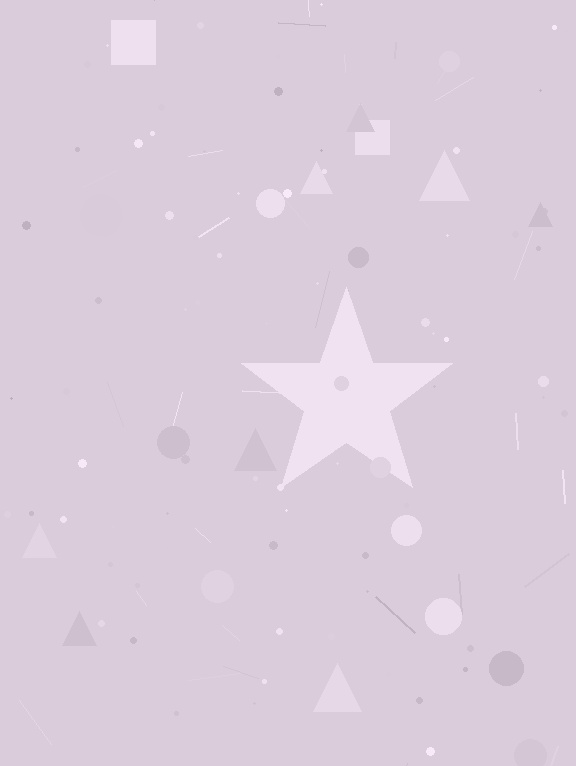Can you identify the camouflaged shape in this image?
The camouflaged shape is a star.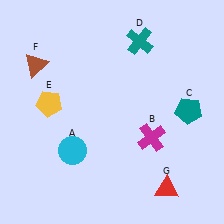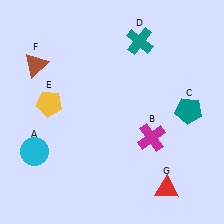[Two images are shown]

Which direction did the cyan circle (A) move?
The cyan circle (A) moved left.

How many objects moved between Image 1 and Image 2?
1 object moved between the two images.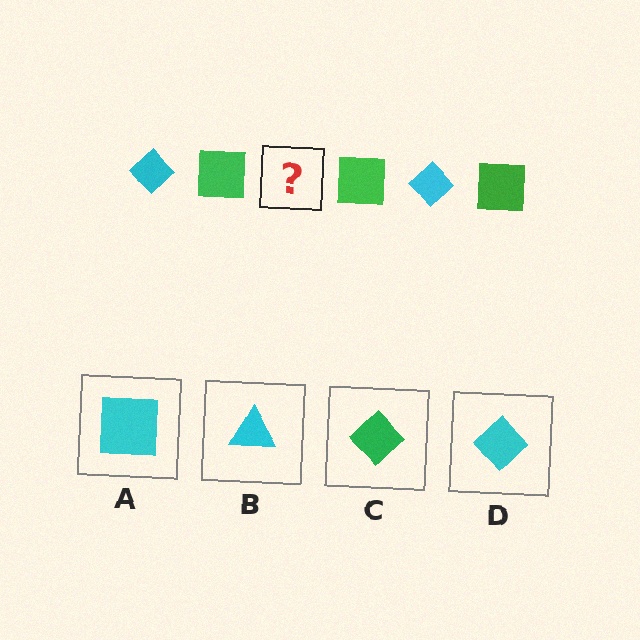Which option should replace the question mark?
Option D.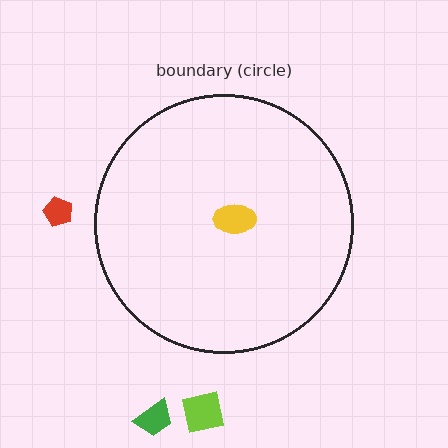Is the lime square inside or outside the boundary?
Outside.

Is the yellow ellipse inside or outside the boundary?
Inside.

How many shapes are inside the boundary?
1 inside, 3 outside.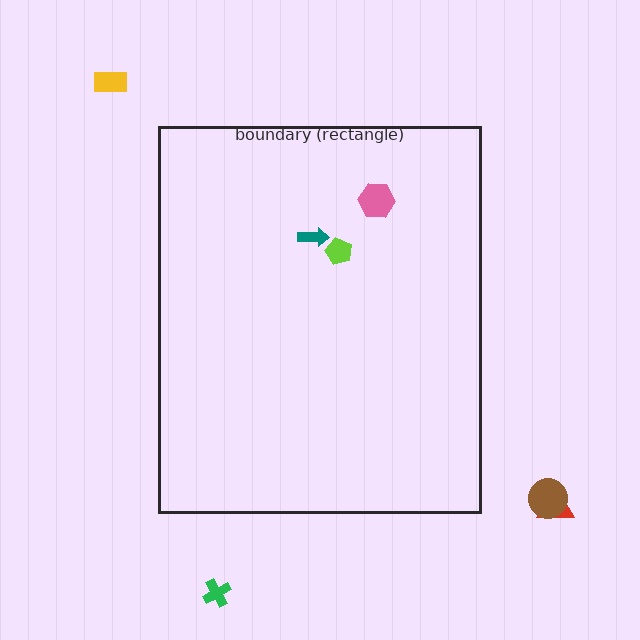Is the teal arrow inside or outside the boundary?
Inside.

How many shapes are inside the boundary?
3 inside, 4 outside.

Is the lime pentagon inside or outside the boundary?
Inside.